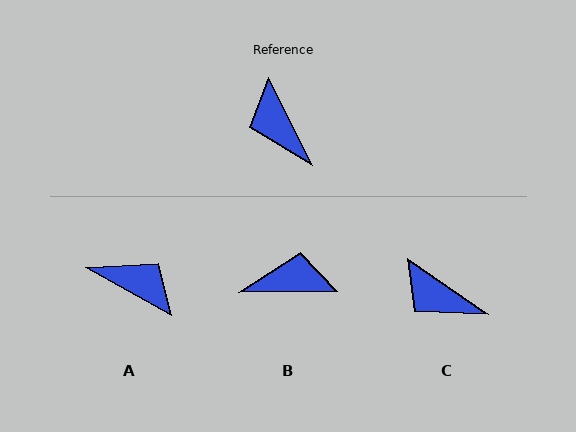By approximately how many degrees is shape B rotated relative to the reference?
Approximately 116 degrees clockwise.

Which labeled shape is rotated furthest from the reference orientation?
A, about 146 degrees away.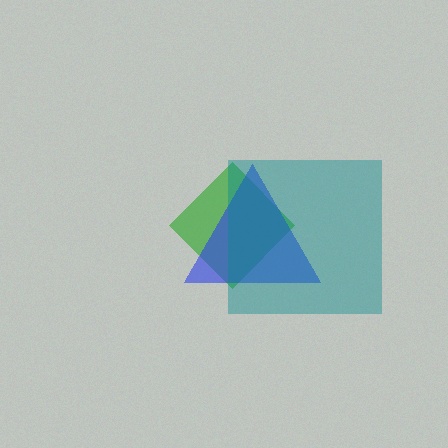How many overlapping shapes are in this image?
There are 3 overlapping shapes in the image.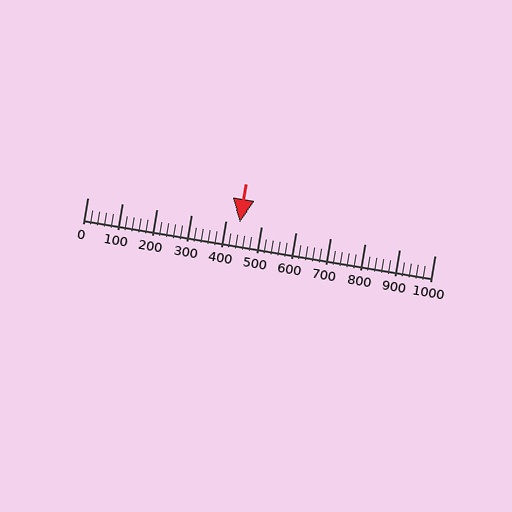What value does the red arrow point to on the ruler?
The red arrow points to approximately 440.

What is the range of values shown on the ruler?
The ruler shows values from 0 to 1000.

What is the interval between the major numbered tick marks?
The major tick marks are spaced 100 units apart.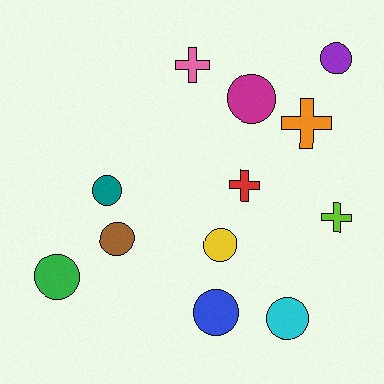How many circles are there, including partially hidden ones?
There are 8 circles.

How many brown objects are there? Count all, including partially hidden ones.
There is 1 brown object.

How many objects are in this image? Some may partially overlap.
There are 12 objects.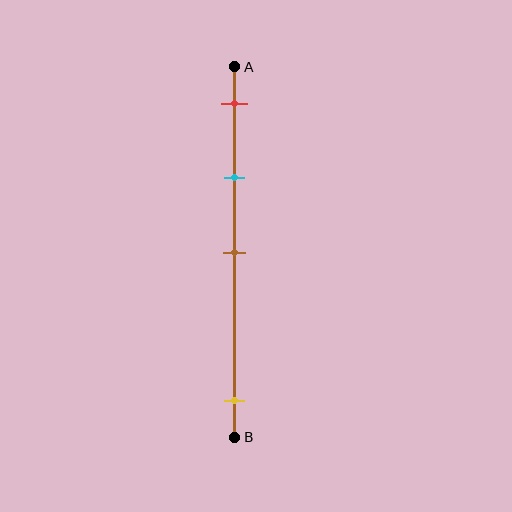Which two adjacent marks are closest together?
The red and cyan marks are the closest adjacent pair.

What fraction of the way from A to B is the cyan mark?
The cyan mark is approximately 30% (0.3) of the way from A to B.